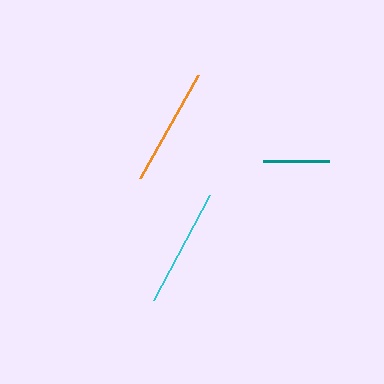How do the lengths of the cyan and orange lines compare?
The cyan and orange lines are approximately the same length.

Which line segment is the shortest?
The teal line is the shortest at approximately 67 pixels.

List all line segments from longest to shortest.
From longest to shortest: cyan, orange, teal.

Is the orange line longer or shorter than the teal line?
The orange line is longer than the teal line.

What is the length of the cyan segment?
The cyan segment is approximately 119 pixels long.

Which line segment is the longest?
The cyan line is the longest at approximately 119 pixels.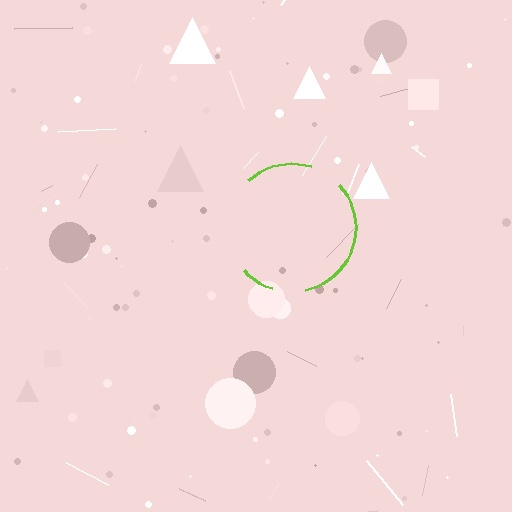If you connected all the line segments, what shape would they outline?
They would outline a circle.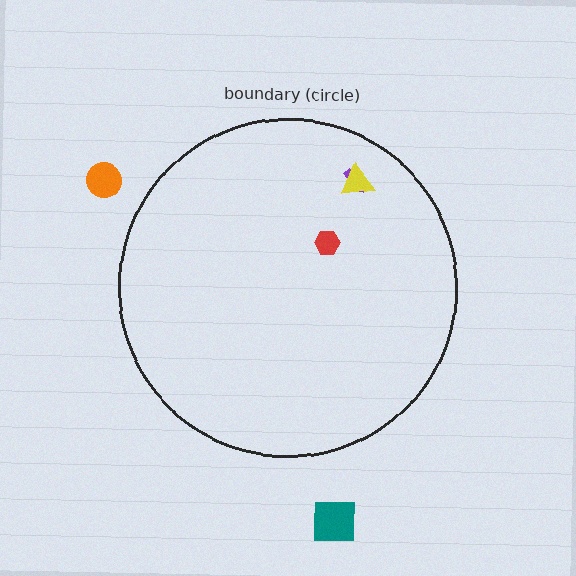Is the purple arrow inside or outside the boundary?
Inside.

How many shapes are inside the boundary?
3 inside, 2 outside.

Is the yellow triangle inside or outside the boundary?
Inside.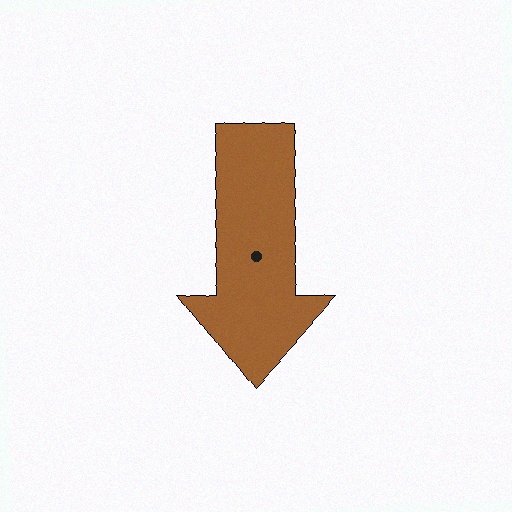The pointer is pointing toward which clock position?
Roughly 6 o'clock.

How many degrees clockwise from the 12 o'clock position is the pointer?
Approximately 183 degrees.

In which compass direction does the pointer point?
South.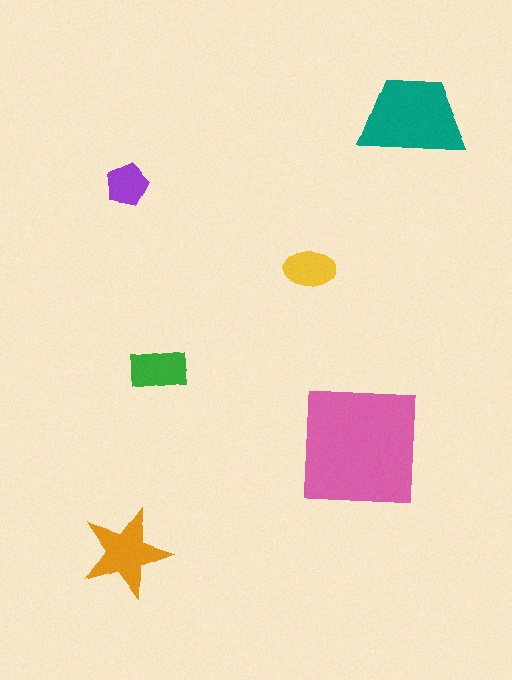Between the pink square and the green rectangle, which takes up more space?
The pink square.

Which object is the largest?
The pink square.